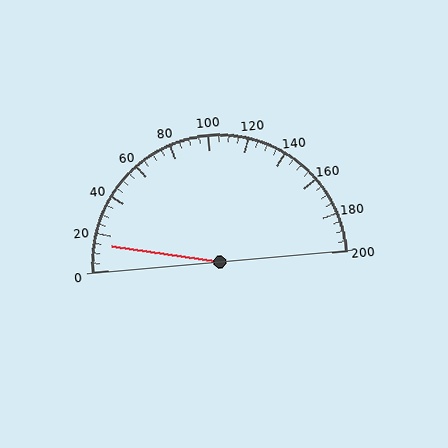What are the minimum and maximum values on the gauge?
The gauge ranges from 0 to 200.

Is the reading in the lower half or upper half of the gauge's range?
The reading is in the lower half of the range (0 to 200).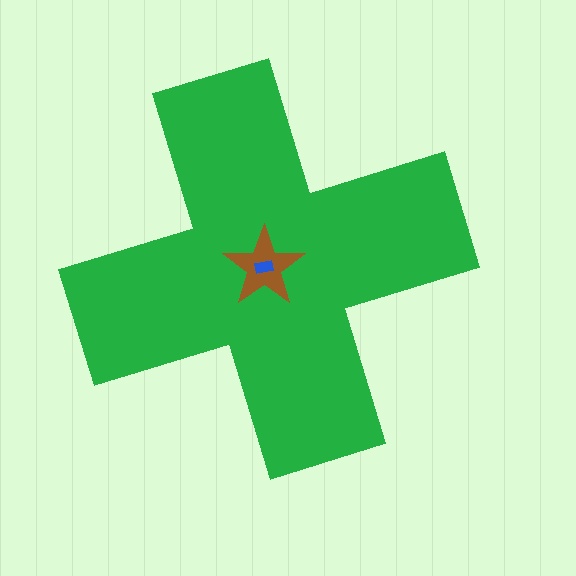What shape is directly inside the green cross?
The brown star.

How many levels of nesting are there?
3.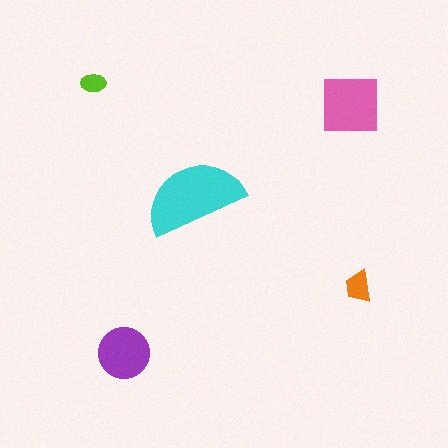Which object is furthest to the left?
The lime ellipse is leftmost.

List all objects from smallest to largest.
The lime ellipse, the orange trapezoid, the purple circle, the pink square, the cyan semicircle.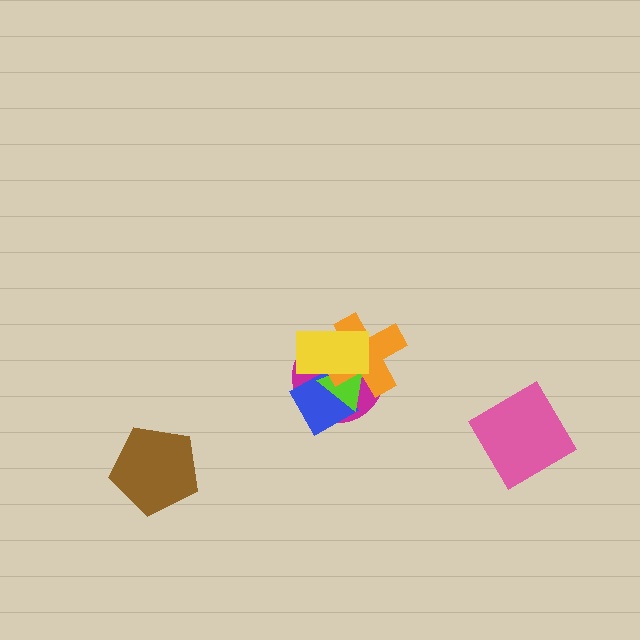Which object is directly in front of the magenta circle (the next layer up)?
The blue square is directly in front of the magenta circle.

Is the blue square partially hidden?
Yes, it is partially covered by another shape.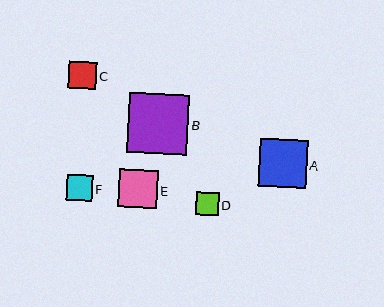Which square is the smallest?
Square D is the smallest with a size of approximately 23 pixels.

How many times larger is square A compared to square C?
Square A is approximately 1.8 times the size of square C.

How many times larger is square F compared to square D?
Square F is approximately 1.1 times the size of square D.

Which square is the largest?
Square B is the largest with a size of approximately 60 pixels.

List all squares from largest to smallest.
From largest to smallest: B, A, E, C, F, D.